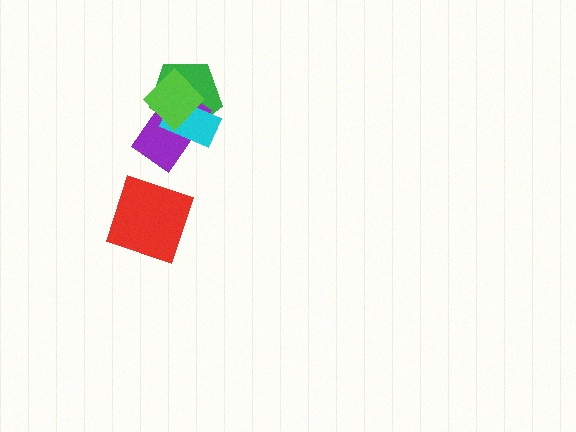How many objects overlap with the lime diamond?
3 objects overlap with the lime diamond.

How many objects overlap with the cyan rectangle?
3 objects overlap with the cyan rectangle.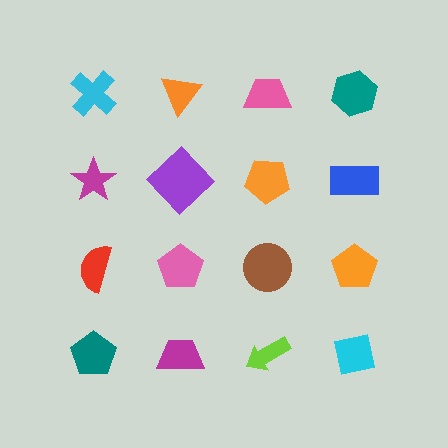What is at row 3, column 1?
A red semicircle.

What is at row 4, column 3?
A lime arrow.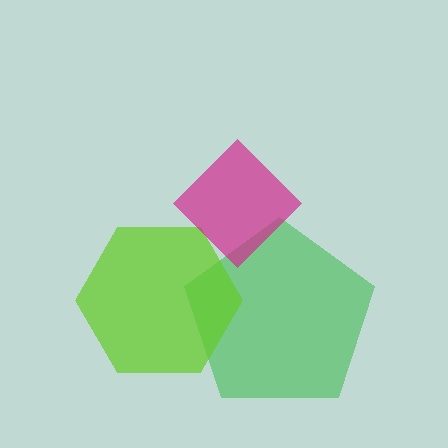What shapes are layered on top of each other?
The layered shapes are: a green pentagon, a lime hexagon, a magenta diamond.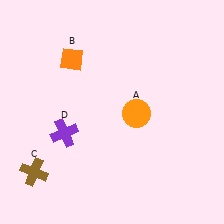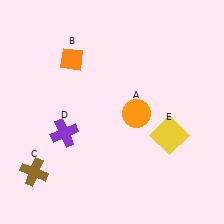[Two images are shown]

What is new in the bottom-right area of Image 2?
A yellow square (E) was added in the bottom-right area of Image 2.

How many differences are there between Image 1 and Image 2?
There is 1 difference between the two images.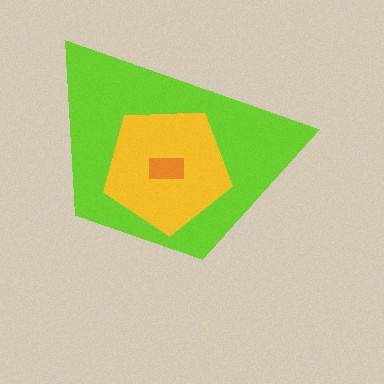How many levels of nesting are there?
3.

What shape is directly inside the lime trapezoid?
The yellow pentagon.